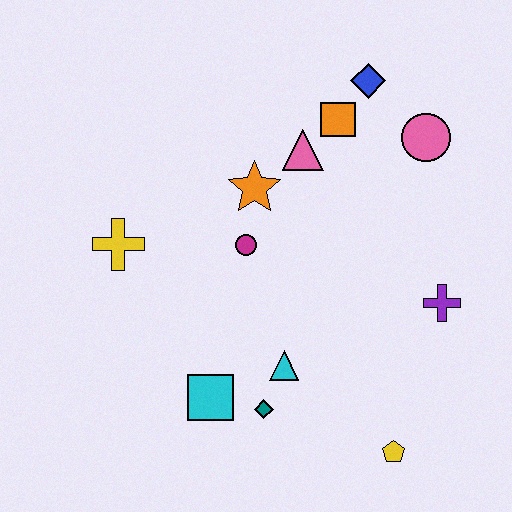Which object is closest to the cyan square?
The teal diamond is closest to the cyan square.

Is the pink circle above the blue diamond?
No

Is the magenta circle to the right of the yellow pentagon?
No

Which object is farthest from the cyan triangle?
The blue diamond is farthest from the cyan triangle.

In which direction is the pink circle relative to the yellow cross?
The pink circle is to the right of the yellow cross.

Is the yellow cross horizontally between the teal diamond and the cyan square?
No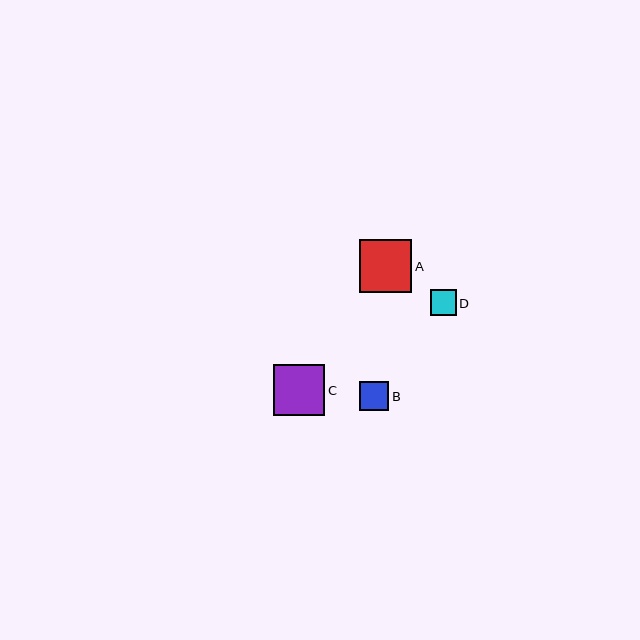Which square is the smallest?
Square D is the smallest with a size of approximately 26 pixels.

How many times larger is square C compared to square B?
Square C is approximately 1.8 times the size of square B.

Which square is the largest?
Square A is the largest with a size of approximately 53 pixels.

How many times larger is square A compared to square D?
Square A is approximately 2.0 times the size of square D.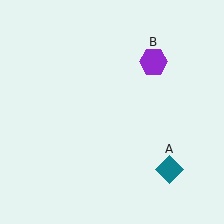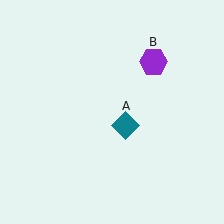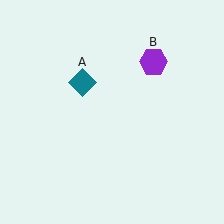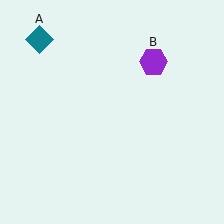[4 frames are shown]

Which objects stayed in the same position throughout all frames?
Purple hexagon (object B) remained stationary.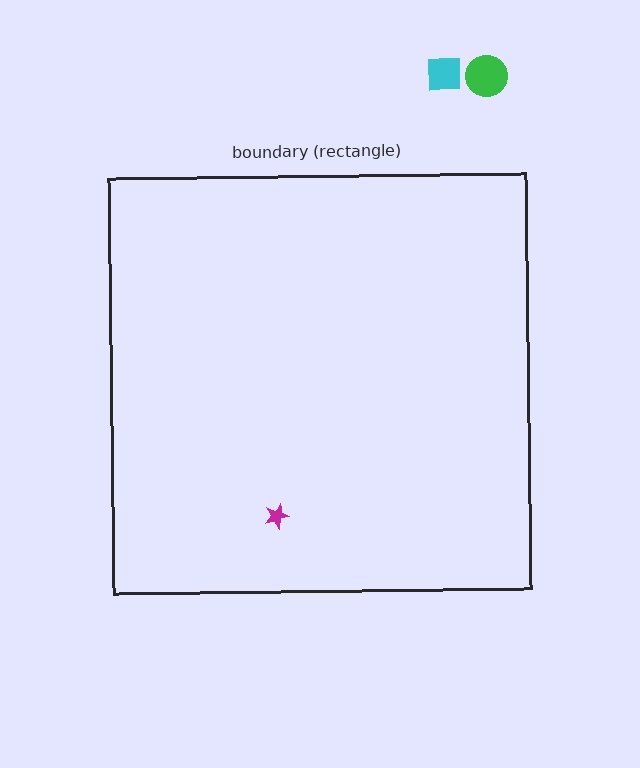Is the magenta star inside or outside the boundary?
Inside.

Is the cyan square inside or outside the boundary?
Outside.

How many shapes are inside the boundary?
1 inside, 2 outside.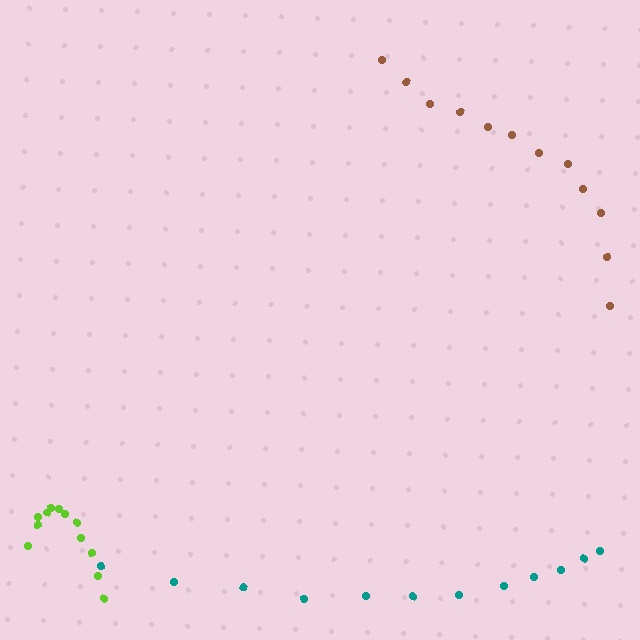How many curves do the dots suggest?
There are 3 distinct paths.